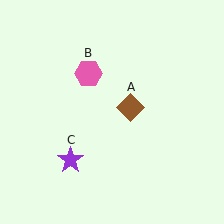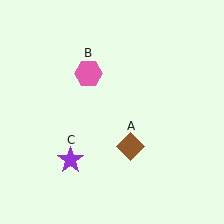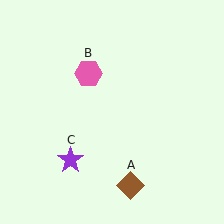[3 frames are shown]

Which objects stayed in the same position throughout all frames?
Pink hexagon (object B) and purple star (object C) remained stationary.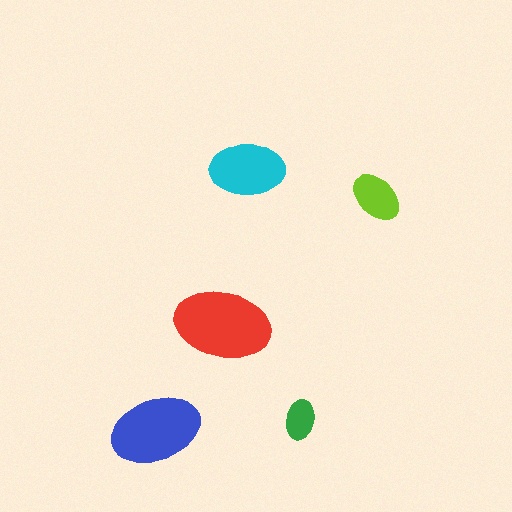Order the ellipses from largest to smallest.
the red one, the blue one, the cyan one, the lime one, the green one.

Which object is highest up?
The cyan ellipse is topmost.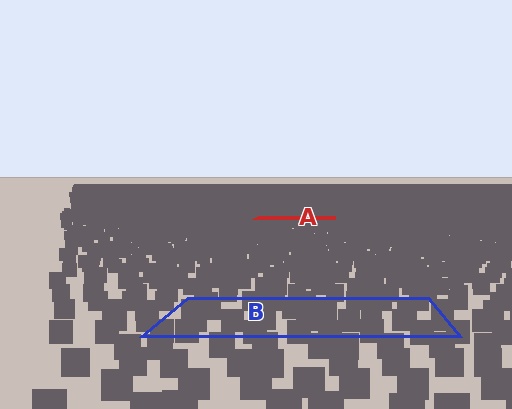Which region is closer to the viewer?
Region B is closer. The texture elements there are larger and more spread out.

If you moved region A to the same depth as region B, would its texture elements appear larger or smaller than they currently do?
They would appear larger. At a closer depth, the same texture elements are projected at a bigger on-screen size.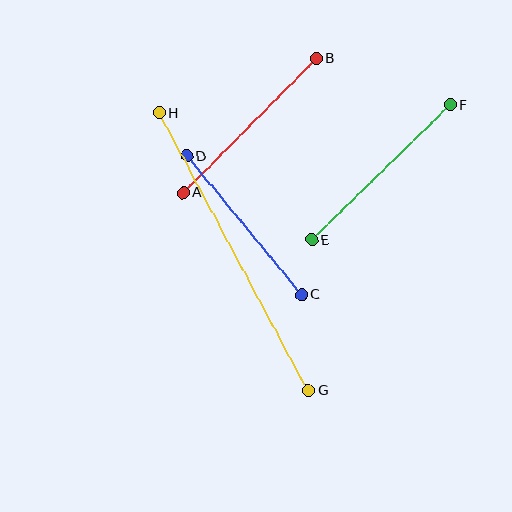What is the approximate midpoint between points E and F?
The midpoint is at approximately (381, 172) pixels.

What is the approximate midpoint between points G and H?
The midpoint is at approximately (234, 252) pixels.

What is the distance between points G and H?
The distance is approximately 315 pixels.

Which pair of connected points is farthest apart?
Points G and H are farthest apart.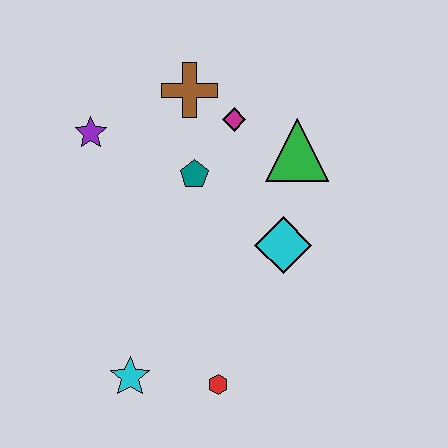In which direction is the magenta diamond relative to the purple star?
The magenta diamond is to the right of the purple star.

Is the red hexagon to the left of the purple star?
No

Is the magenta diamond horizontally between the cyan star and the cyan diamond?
Yes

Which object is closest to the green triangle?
The magenta diamond is closest to the green triangle.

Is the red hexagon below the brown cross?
Yes